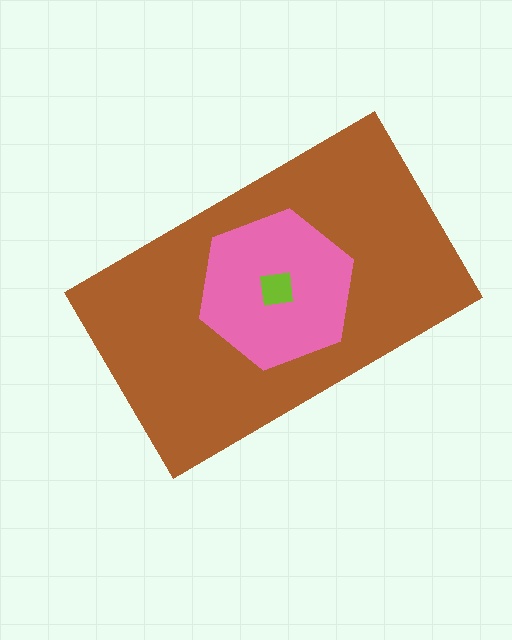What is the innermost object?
The lime square.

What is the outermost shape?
The brown rectangle.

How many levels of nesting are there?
3.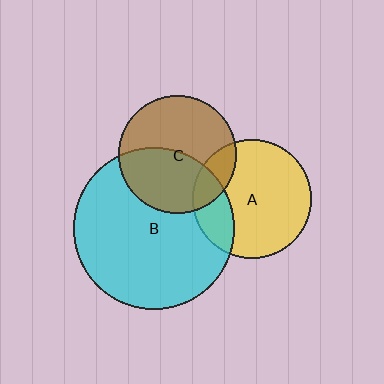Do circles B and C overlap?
Yes.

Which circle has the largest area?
Circle B (cyan).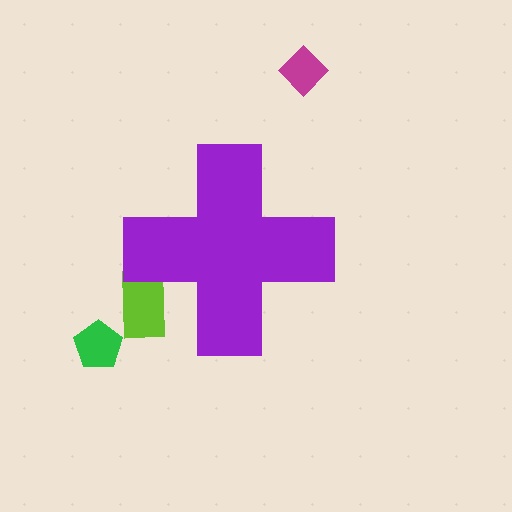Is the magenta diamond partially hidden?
No, the magenta diamond is fully visible.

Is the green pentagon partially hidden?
No, the green pentagon is fully visible.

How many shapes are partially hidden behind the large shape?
1 shape is partially hidden.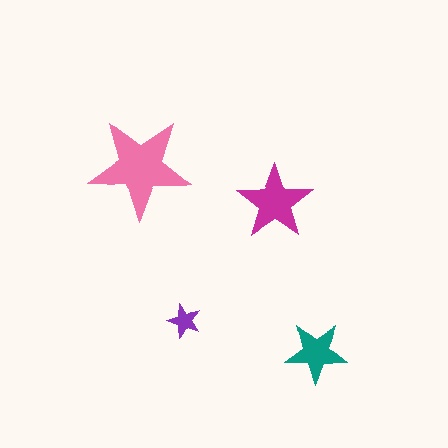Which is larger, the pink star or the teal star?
The pink one.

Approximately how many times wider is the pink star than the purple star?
About 3 times wider.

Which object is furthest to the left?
The pink star is leftmost.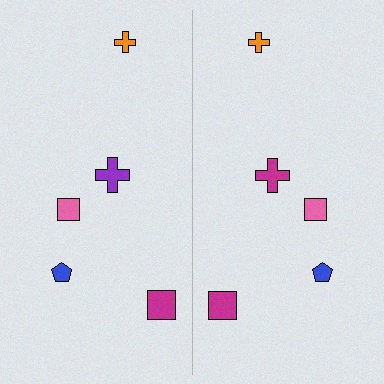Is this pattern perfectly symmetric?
No, the pattern is not perfectly symmetric. The magenta cross on the right side breaks the symmetry — its mirror counterpart is purple.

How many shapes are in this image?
There are 10 shapes in this image.